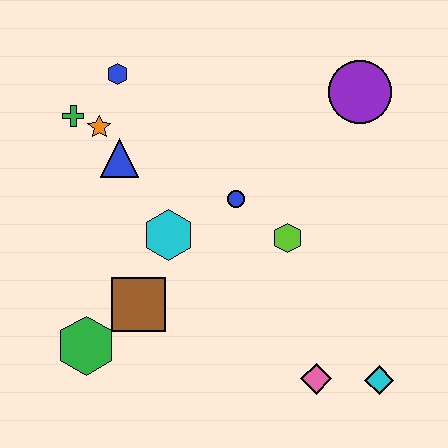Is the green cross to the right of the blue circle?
No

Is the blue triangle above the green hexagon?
Yes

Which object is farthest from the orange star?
The cyan diamond is farthest from the orange star.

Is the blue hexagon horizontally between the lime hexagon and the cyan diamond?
No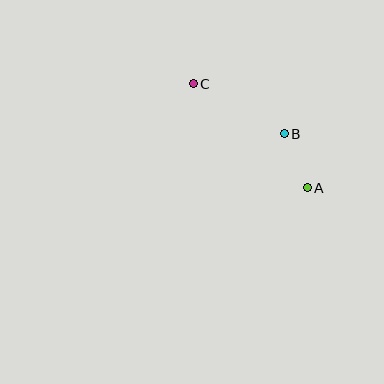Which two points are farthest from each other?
Points A and C are farthest from each other.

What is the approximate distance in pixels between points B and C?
The distance between B and C is approximately 104 pixels.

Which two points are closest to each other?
Points A and B are closest to each other.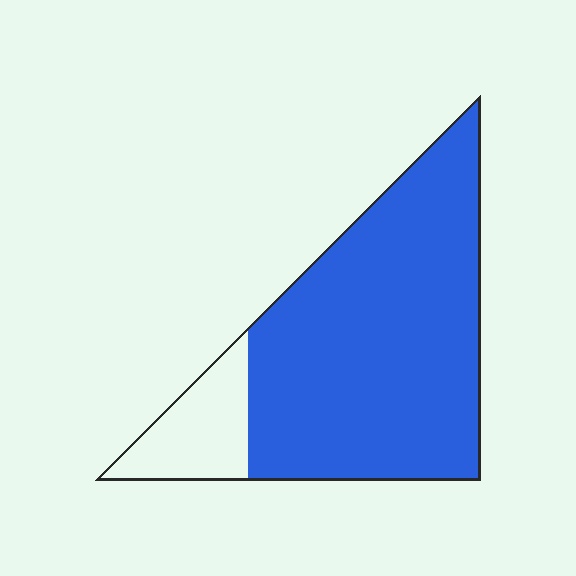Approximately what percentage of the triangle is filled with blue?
Approximately 85%.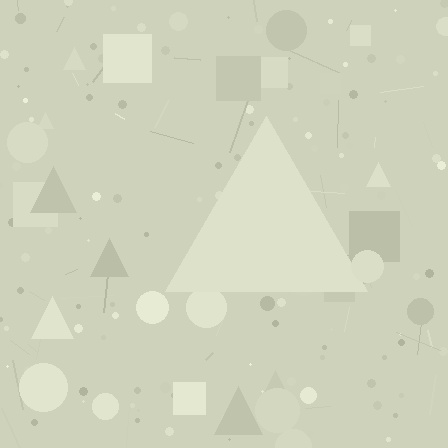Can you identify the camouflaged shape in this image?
The camouflaged shape is a triangle.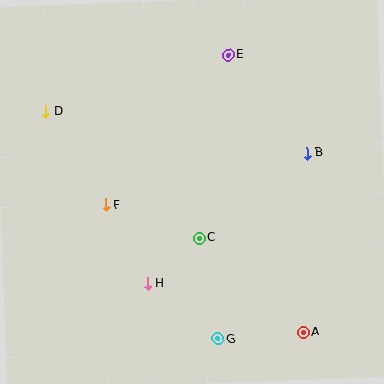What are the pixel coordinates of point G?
Point G is at (218, 339).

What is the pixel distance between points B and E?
The distance between B and E is 126 pixels.